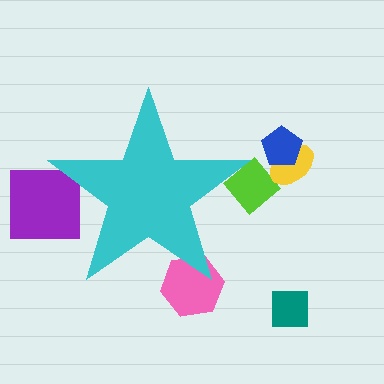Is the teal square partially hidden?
No, the teal square is fully visible.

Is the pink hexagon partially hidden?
Yes, the pink hexagon is partially hidden behind the cyan star.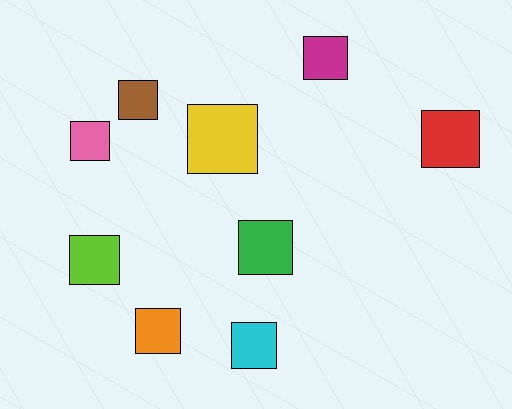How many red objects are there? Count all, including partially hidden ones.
There is 1 red object.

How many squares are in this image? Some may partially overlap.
There are 9 squares.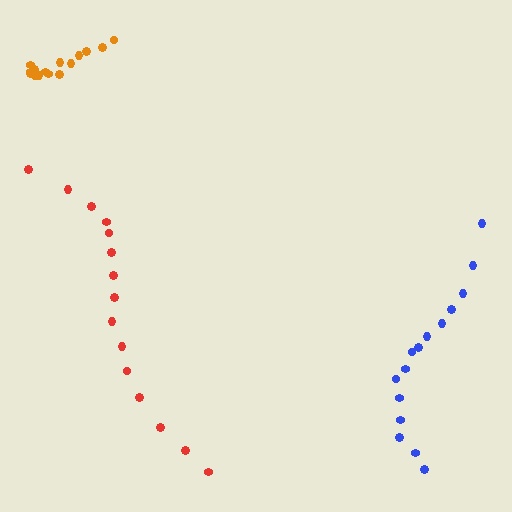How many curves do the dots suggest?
There are 3 distinct paths.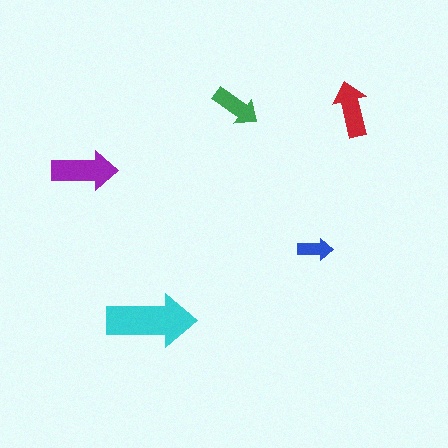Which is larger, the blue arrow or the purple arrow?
The purple one.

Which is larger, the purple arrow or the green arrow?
The purple one.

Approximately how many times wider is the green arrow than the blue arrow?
About 1.5 times wider.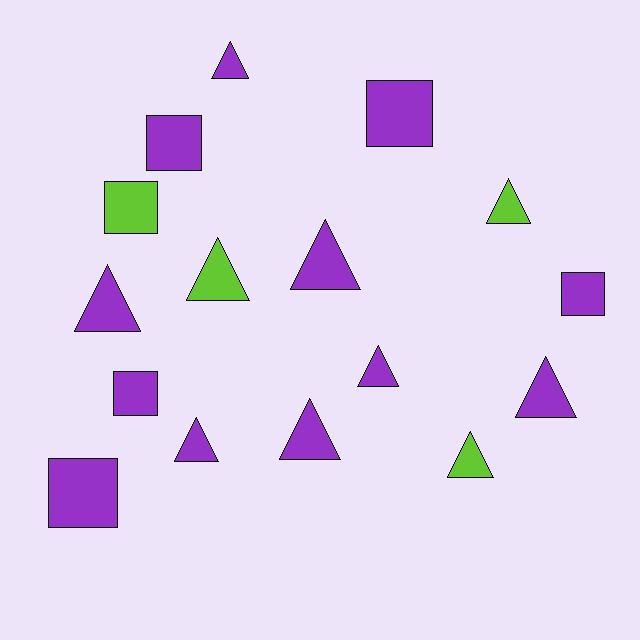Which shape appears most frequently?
Triangle, with 10 objects.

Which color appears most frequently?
Purple, with 12 objects.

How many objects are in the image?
There are 16 objects.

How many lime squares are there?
There is 1 lime square.